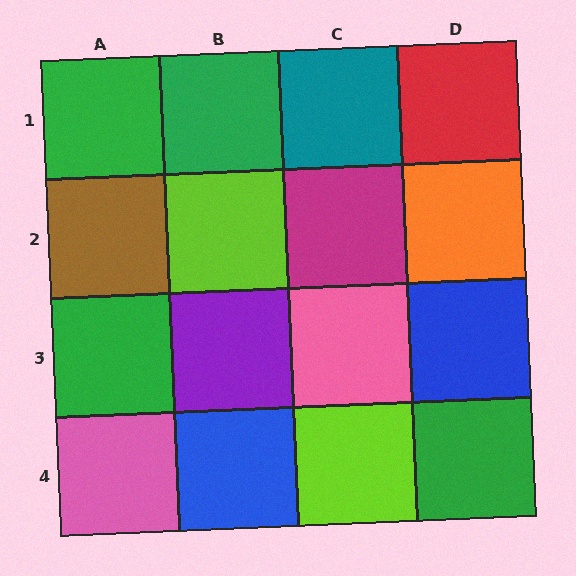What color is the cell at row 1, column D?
Red.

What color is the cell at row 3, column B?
Purple.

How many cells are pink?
2 cells are pink.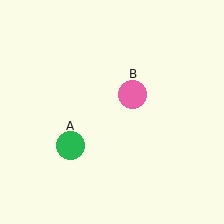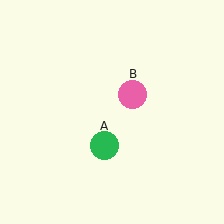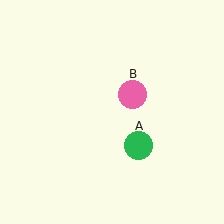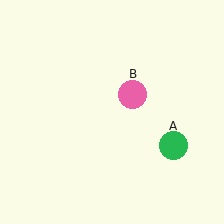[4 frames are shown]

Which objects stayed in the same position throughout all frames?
Pink circle (object B) remained stationary.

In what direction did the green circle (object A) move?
The green circle (object A) moved right.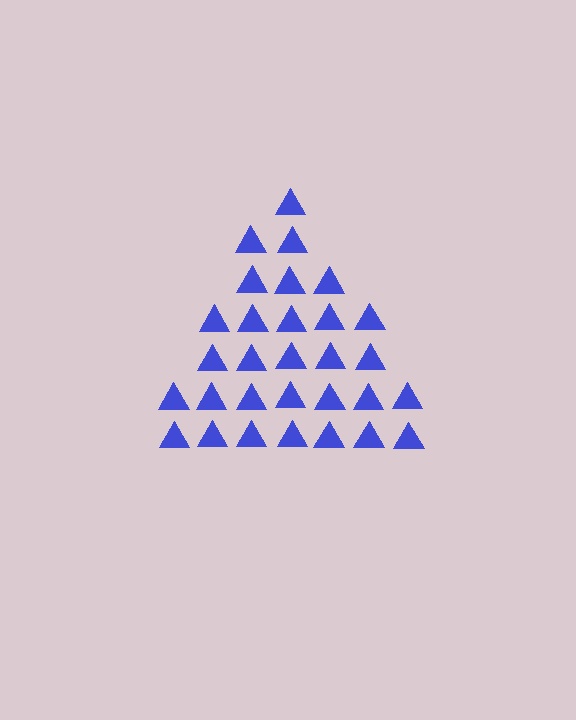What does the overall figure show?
The overall figure shows a triangle.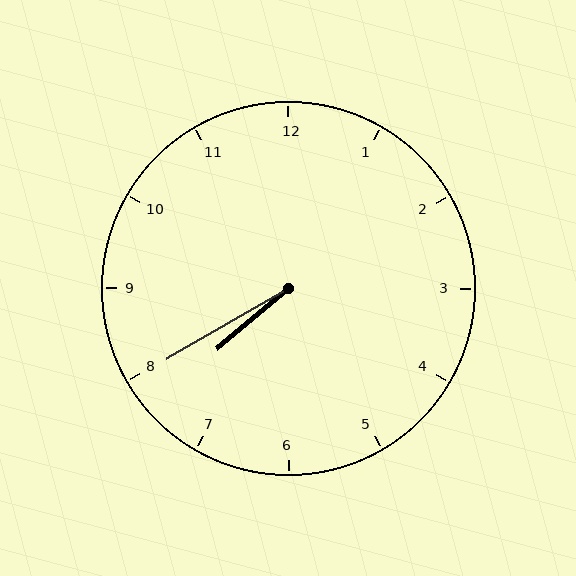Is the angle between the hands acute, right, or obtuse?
It is acute.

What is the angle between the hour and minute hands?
Approximately 10 degrees.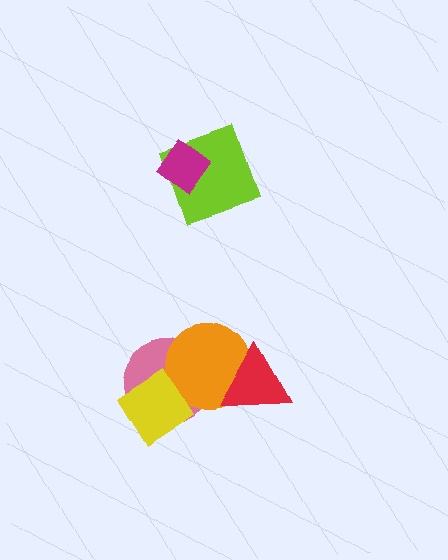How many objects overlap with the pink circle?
2 objects overlap with the pink circle.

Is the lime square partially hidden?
Yes, it is partially covered by another shape.